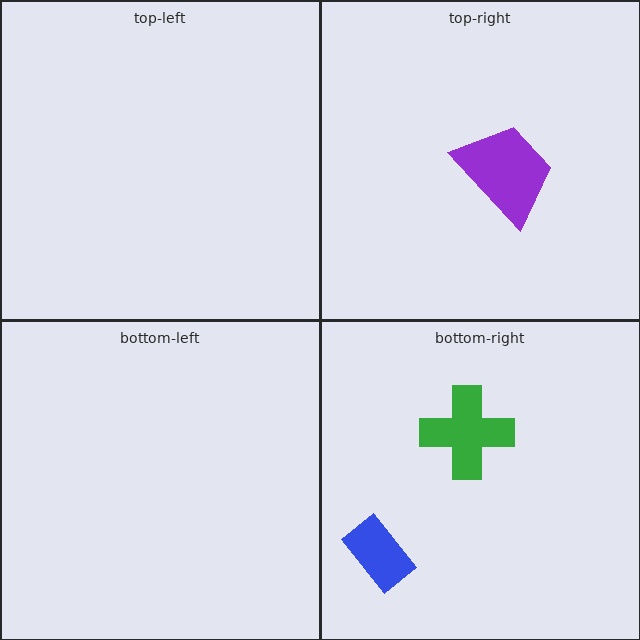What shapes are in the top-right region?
The purple trapezoid.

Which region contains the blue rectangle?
The bottom-right region.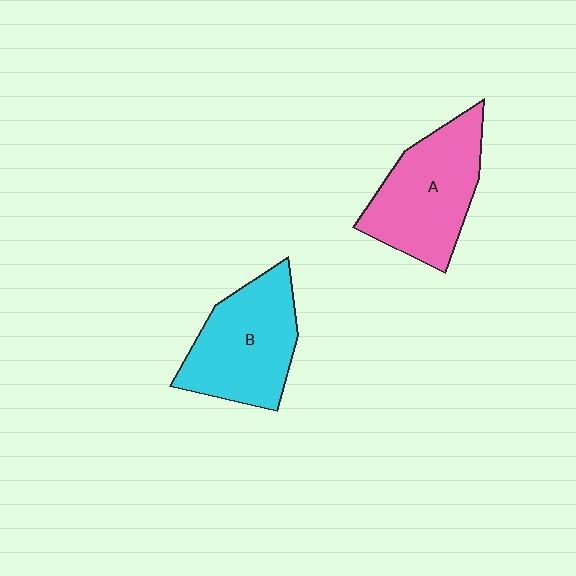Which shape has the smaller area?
Shape B (cyan).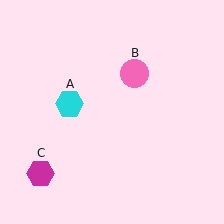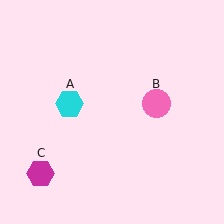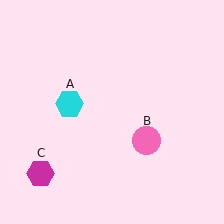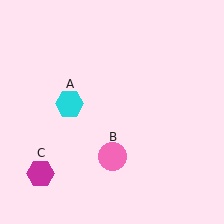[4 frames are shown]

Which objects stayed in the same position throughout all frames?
Cyan hexagon (object A) and magenta hexagon (object C) remained stationary.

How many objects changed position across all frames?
1 object changed position: pink circle (object B).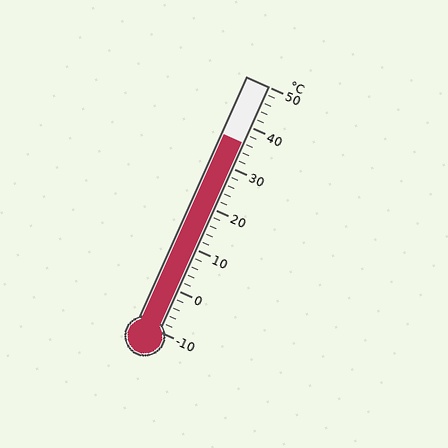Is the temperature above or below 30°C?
The temperature is above 30°C.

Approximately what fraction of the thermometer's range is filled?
The thermometer is filled to approximately 75% of its range.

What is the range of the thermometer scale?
The thermometer scale ranges from -10°C to 50°C.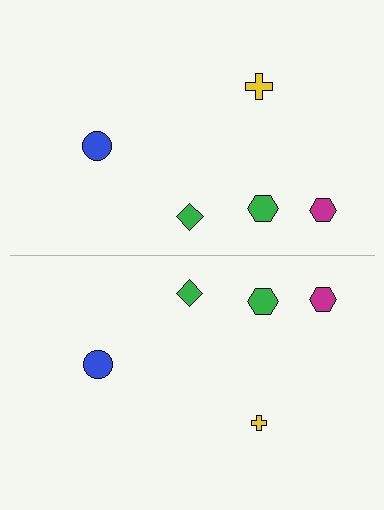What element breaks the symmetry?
The yellow cross on the bottom side has a different size than its mirror counterpart.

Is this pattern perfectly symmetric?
No, the pattern is not perfectly symmetric. The yellow cross on the bottom side has a different size than its mirror counterpart.